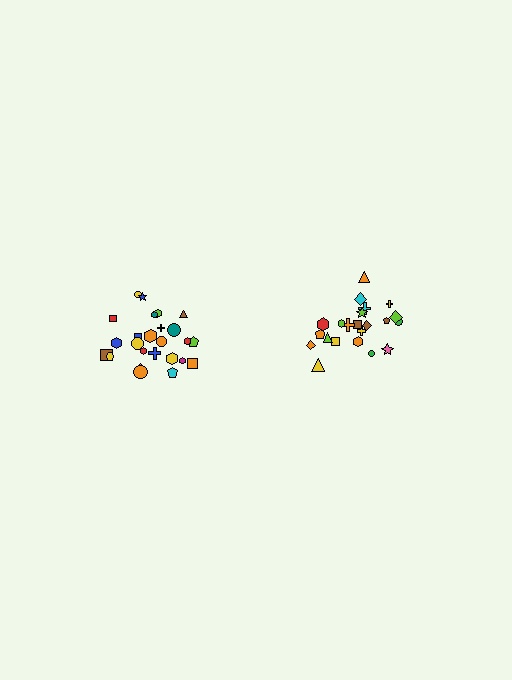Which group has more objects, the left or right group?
The left group.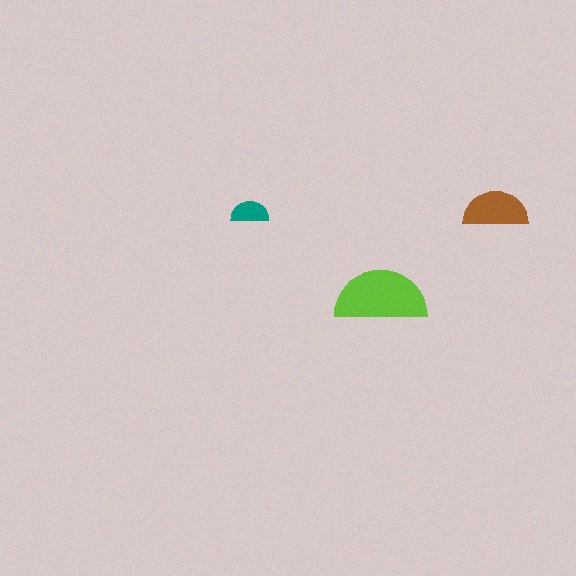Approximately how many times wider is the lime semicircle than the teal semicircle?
About 2.5 times wider.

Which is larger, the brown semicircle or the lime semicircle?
The lime one.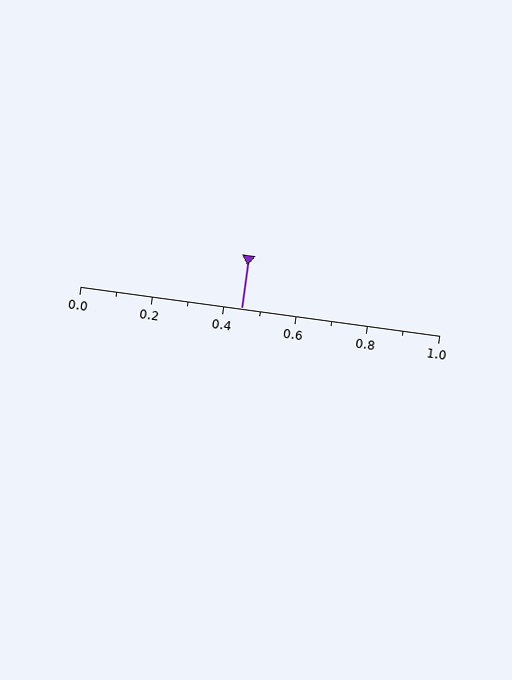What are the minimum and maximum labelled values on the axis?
The axis runs from 0.0 to 1.0.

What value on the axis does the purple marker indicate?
The marker indicates approximately 0.45.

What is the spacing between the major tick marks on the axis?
The major ticks are spaced 0.2 apart.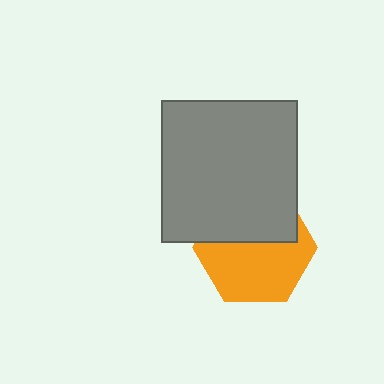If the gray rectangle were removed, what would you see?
You would see the complete orange hexagon.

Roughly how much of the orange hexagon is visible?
About half of it is visible (roughly 58%).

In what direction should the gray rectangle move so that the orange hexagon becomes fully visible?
The gray rectangle should move up. That is the shortest direction to clear the overlap and leave the orange hexagon fully visible.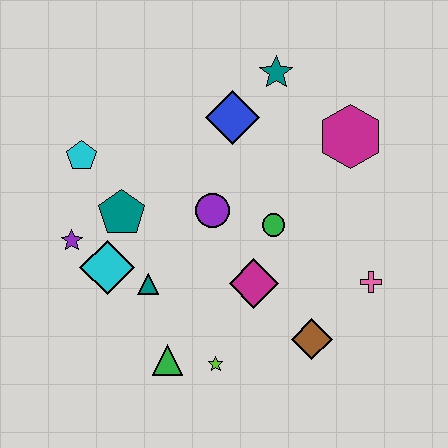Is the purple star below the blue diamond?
Yes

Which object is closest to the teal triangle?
The cyan diamond is closest to the teal triangle.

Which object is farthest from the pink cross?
The cyan pentagon is farthest from the pink cross.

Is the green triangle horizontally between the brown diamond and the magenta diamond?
No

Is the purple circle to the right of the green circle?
No